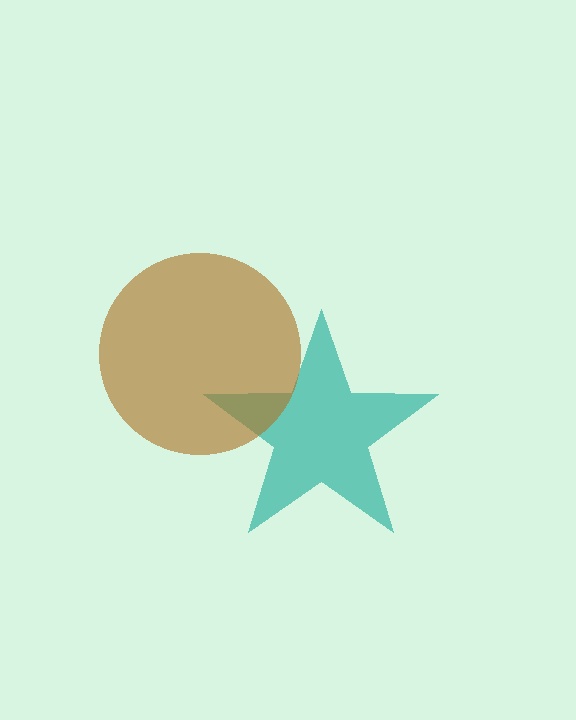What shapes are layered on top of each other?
The layered shapes are: a teal star, a brown circle.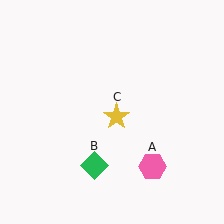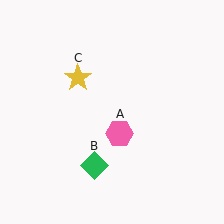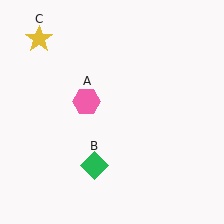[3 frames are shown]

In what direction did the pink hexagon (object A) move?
The pink hexagon (object A) moved up and to the left.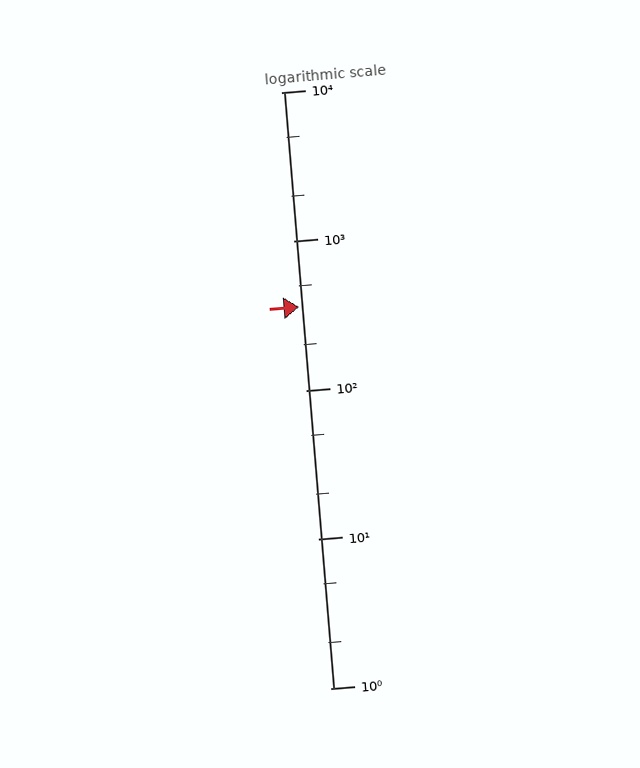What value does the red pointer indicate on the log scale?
The pointer indicates approximately 360.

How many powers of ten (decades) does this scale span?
The scale spans 4 decades, from 1 to 10000.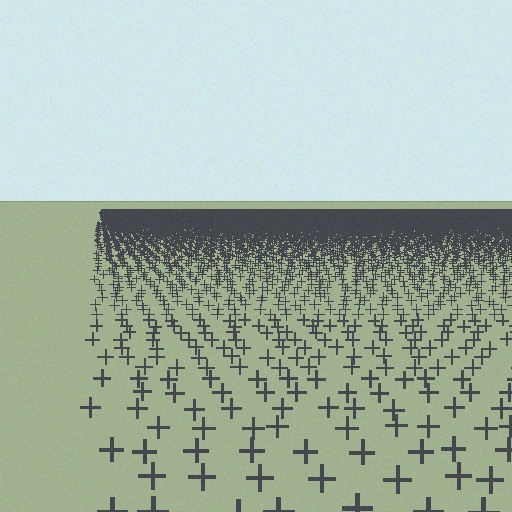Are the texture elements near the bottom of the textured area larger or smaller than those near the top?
Larger. Near the bottom, elements are closer to the viewer and appear at a bigger on-screen size.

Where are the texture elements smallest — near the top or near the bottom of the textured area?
Near the top.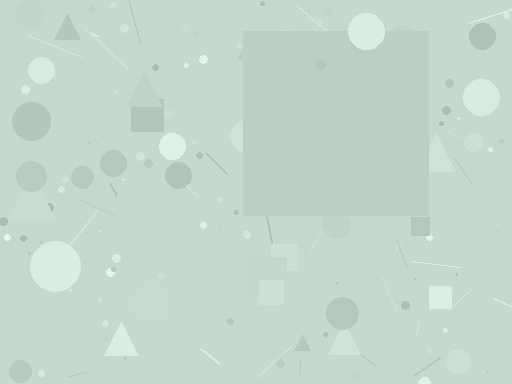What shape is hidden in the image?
A square is hidden in the image.